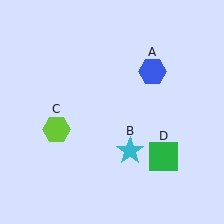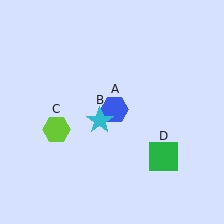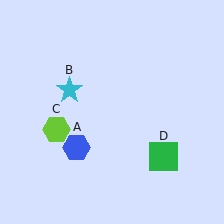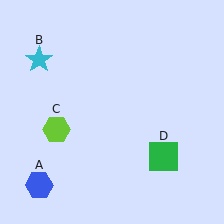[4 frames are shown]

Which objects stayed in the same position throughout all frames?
Lime hexagon (object C) and green square (object D) remained stationary.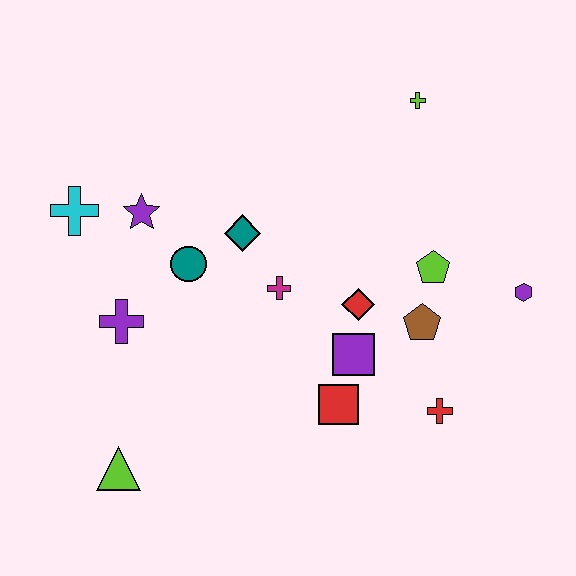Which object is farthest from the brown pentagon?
The cyan cross is farthest from the brown pentagon.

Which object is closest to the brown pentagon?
The lime pentagon is closest to the brown pentagon.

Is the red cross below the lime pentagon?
Yes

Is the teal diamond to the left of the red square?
Yes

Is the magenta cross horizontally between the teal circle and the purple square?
Yes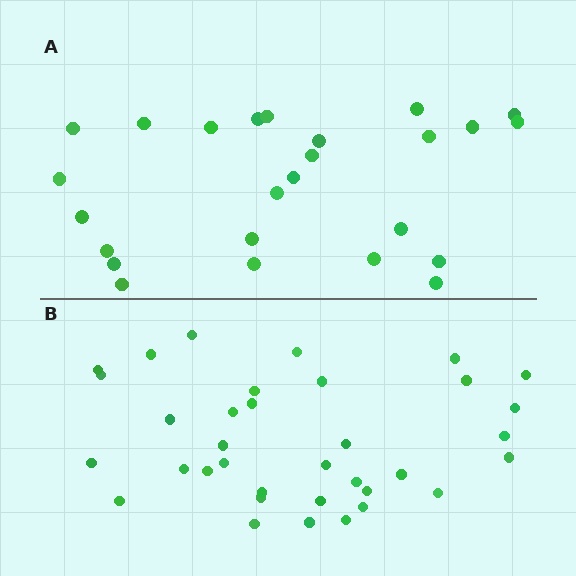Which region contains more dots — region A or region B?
Region B (the bottom region) has more dots.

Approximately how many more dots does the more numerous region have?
Region B has roughly 10 or so more dots than region A.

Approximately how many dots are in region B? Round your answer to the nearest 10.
About 40 dots. (The exact count is 35, which rounds to 40.)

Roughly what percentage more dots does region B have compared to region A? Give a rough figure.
About 40% more.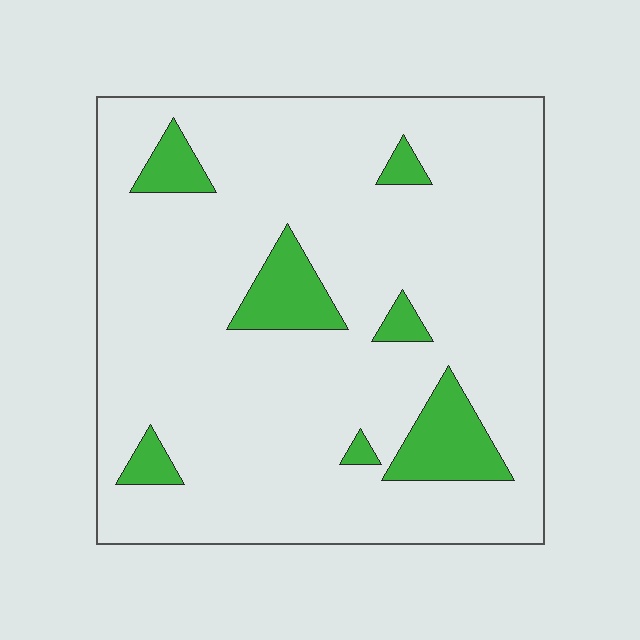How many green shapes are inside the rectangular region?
7.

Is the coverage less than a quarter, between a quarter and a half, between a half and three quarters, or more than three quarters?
Less than a quarter.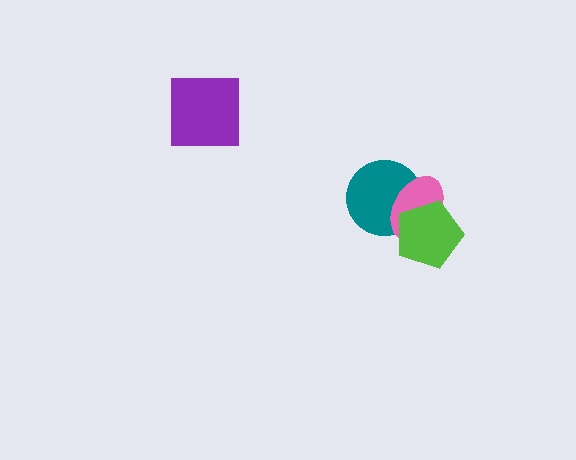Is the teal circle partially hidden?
Yes, it is partially covered by another shape.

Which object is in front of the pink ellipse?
The lime pentagon is in front of the pink ellipse.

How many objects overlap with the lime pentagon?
2 objects overlap with the lime pentagon.